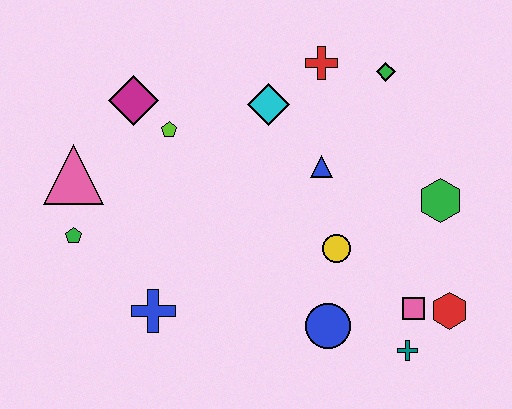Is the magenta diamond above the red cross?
No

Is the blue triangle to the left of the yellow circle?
Yes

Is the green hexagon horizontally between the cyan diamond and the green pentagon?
No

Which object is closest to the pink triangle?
The green pentagon is closest to the pink triangle.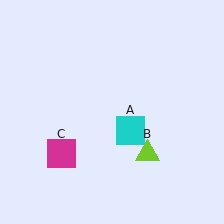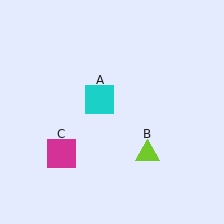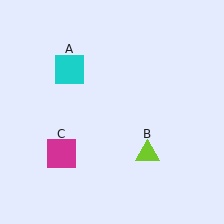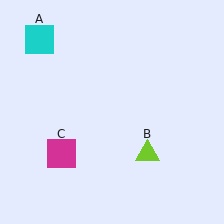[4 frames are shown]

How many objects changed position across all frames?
1 object changed position: cyan square (object A).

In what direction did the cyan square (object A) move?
The cyan square (object A) moved up and to the left.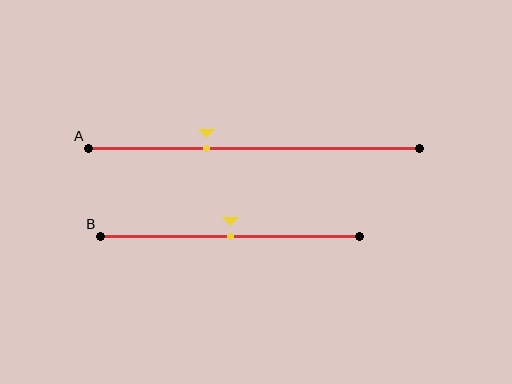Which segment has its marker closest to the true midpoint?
Segment B has its marker closest to the true midpoint.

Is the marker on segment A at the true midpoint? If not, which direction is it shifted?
No, the marker on segment A is shifted to the left by about 14% of the segment length.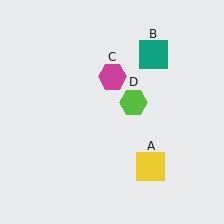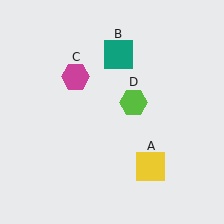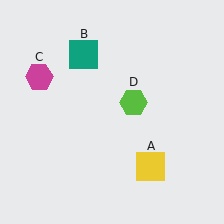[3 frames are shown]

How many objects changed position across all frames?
2 objects changed position: teal square (object B), magenta hexagon (object C).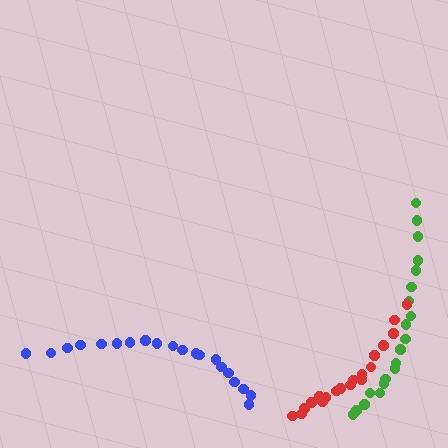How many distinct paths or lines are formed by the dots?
There are 3 distinct paths.